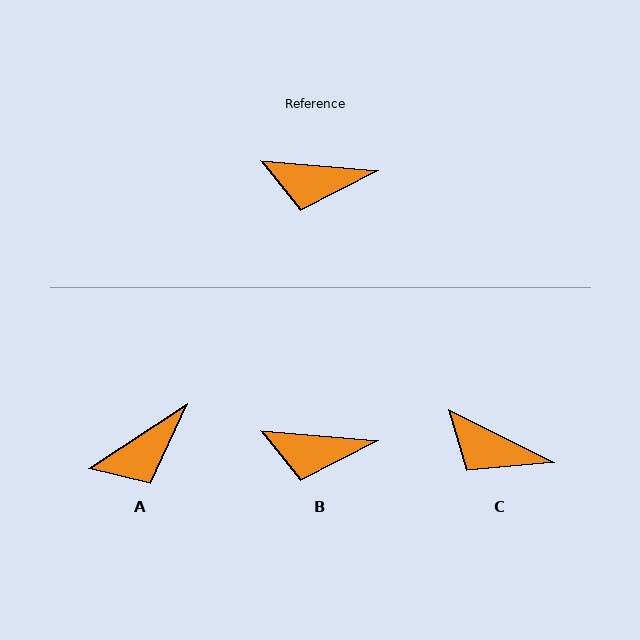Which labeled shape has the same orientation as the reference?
B.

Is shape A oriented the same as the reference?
No, it is off by about 38 degrees.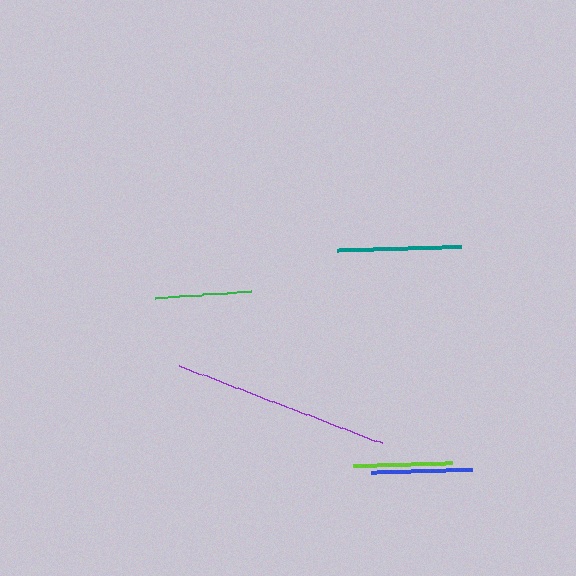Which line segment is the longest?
The purple line is the longest at approximately 216 pixels.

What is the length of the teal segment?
The teal segment is approximately 123 pixels long.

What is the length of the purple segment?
The purple segment is approximately 216 pixels long.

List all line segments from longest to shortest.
From longest to shortest: purple, teal, blue, lime, green.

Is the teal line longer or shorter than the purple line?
The purple line is longer than the teal line.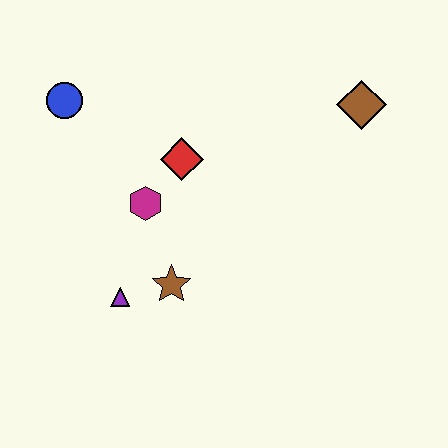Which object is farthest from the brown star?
The brown diamond is farthest from the brown star.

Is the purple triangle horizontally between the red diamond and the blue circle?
Yes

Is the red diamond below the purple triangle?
No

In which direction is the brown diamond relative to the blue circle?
The brown diamond is to the right of the blue circle.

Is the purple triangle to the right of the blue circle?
Yes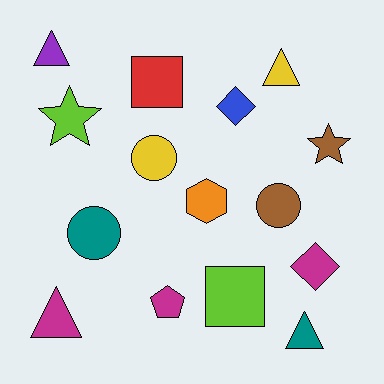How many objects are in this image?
There are 15 objects.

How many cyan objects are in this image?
There are no cyan objects.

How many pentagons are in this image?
There is 1 pentagon.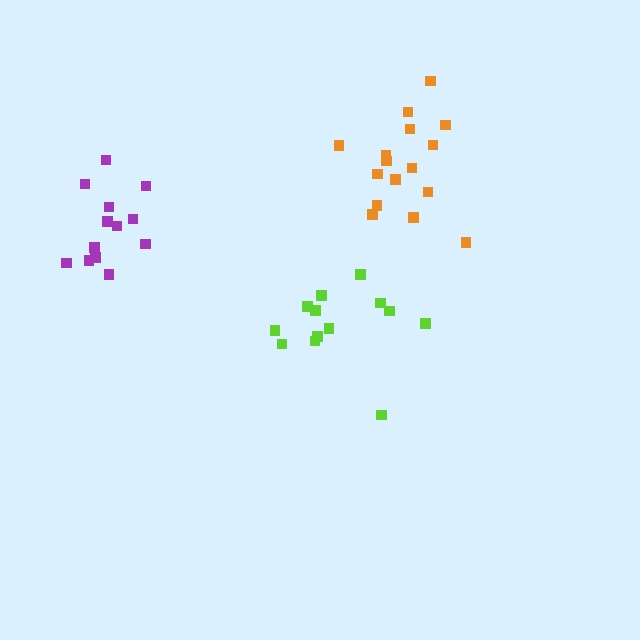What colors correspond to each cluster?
The clusters are colored: lime, purple, orange.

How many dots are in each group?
Group 1: 13 dots, Group 2: 13 dots, Group 3: 16 dots (42 total).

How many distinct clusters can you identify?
There are 3 distinct clusters.